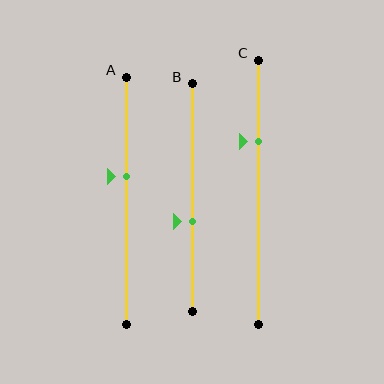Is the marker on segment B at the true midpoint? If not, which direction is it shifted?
No, the marker on segment B is shifted downward by about 10% of the segment length.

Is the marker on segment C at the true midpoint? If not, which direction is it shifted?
No, the marker on segment C is shifted upward by about 19% of the segment length.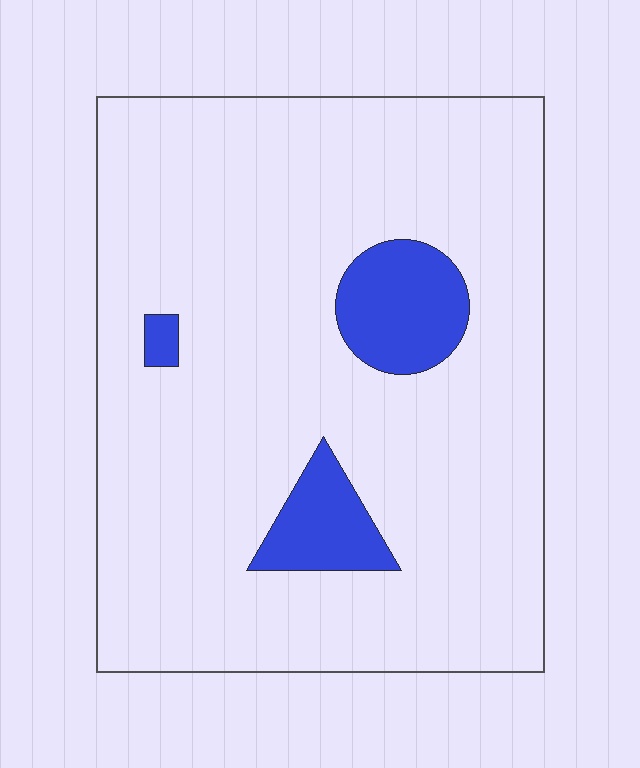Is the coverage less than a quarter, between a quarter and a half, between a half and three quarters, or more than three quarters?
Less than a quarter.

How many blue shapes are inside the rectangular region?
3.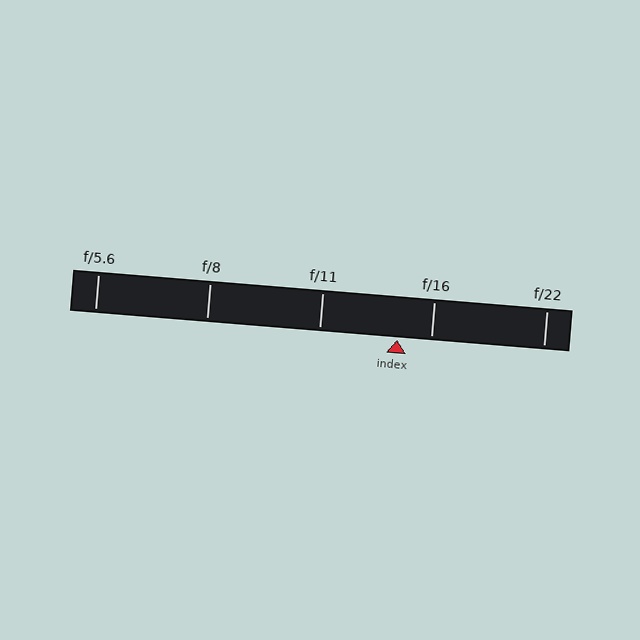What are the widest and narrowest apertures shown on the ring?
The widest aperture shown is f/5.6 and the narrowest is f/22.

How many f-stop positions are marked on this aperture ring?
There are 5 f-stop positions marked.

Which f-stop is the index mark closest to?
The index mark is closest to f/16.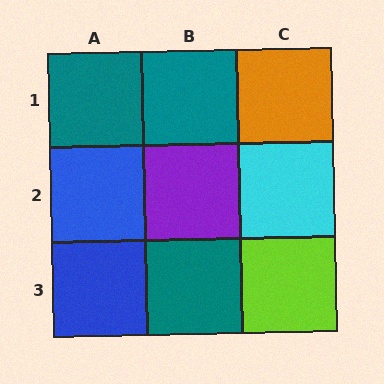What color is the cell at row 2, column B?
Purple.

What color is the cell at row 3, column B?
Teal.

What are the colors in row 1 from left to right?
Teal, teal, orange.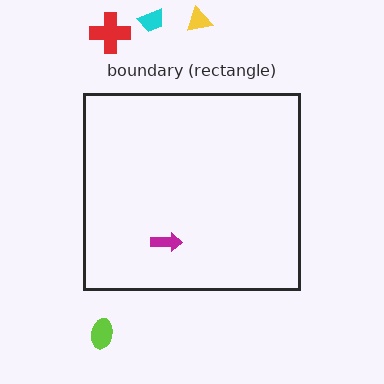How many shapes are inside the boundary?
1 inside, 4 outside.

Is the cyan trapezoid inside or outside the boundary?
Outside.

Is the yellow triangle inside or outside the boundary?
Outside.